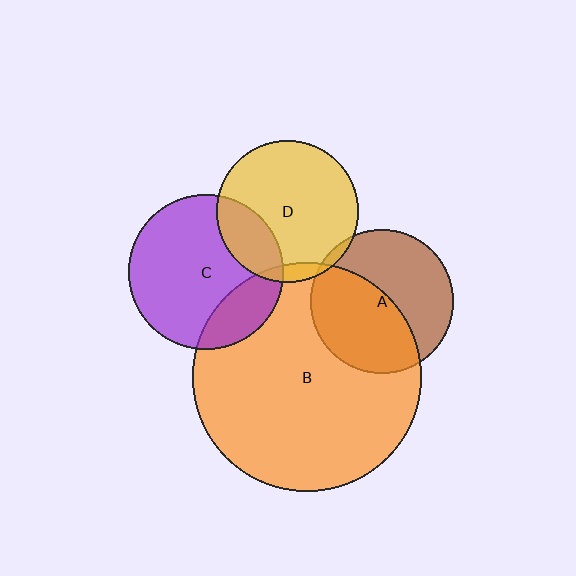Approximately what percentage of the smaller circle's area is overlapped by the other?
Approximately 5%.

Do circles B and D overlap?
Yes.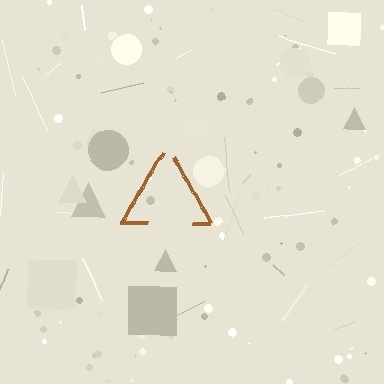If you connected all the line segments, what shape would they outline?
They would outline a triangle.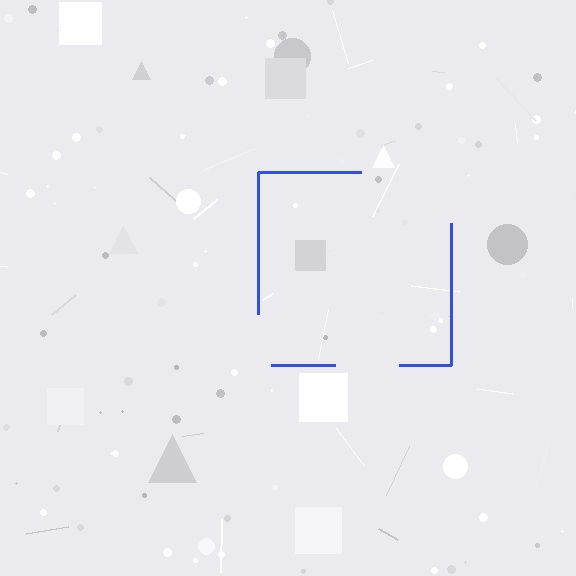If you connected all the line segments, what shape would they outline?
They would outline a square.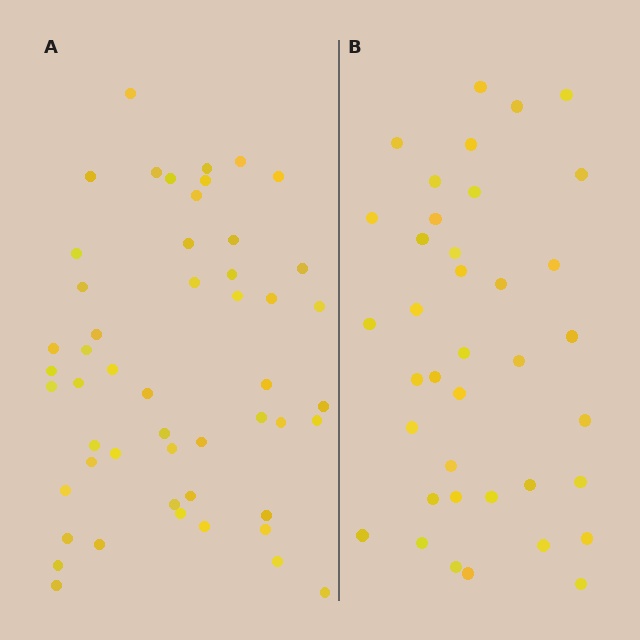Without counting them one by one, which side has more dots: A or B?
Region A (the left region) has more dots.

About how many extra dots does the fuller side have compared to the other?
Region A has approximately 15 more dots than region B.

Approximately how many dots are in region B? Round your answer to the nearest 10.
About 40 dots. (The exact count is 38, which rounds to 40.)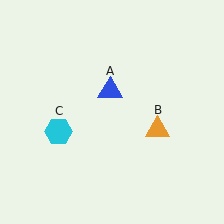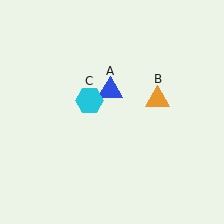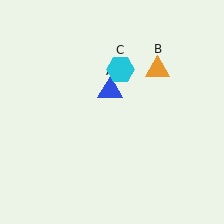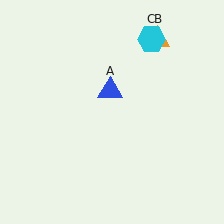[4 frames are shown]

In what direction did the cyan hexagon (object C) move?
The cyan hexagon (object C) moved up and to the right.